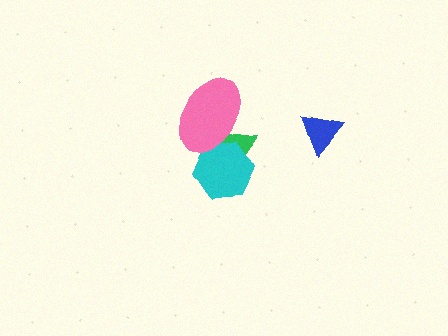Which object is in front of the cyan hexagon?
The pink ellipse is in front of the cyan hexagon.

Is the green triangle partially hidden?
Yes, it is partially covered by another shape.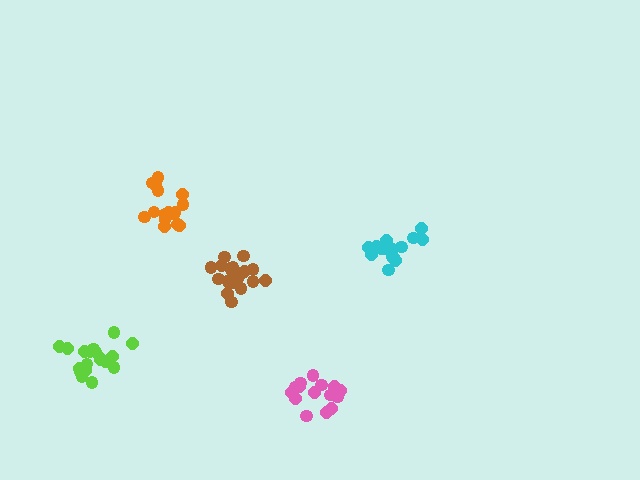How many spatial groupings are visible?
There are 5 spatial groupings.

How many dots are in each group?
Group 1: 16 dots, Group 2: 21 dots, Group 3: 16 dots, Group 4: 21 dots, Group 5: 16 dots (90 total).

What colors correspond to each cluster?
The clusters are colored: cyan, lime, pink, brown, orange.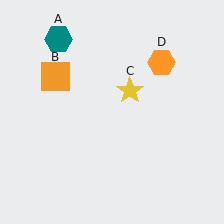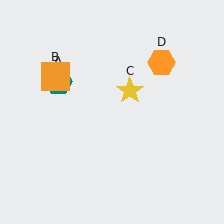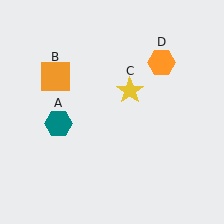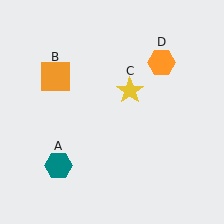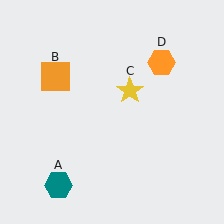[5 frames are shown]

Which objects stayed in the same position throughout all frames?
Orange square (object B) and yellow star (object C) and orange hexagon (object D) remained stationary.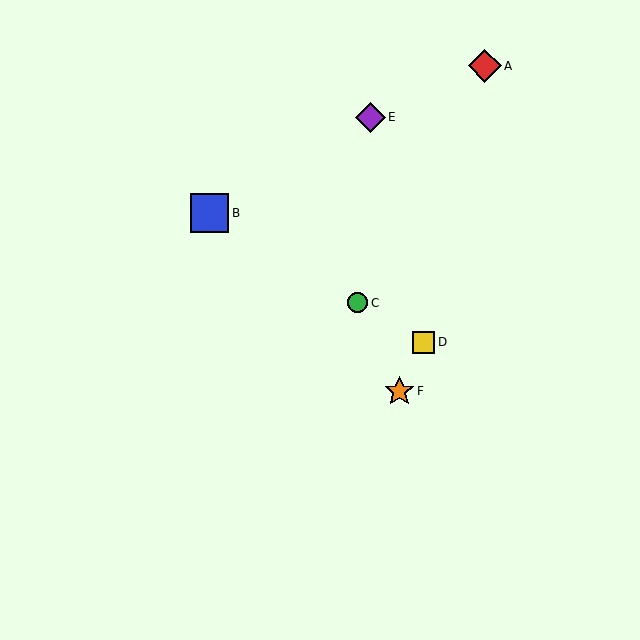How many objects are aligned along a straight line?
3 objects (B, C, D) are aligned along a straight line.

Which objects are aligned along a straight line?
Objects B, C, D are aligned along a straight line.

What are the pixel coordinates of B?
Object B is at (209, 213).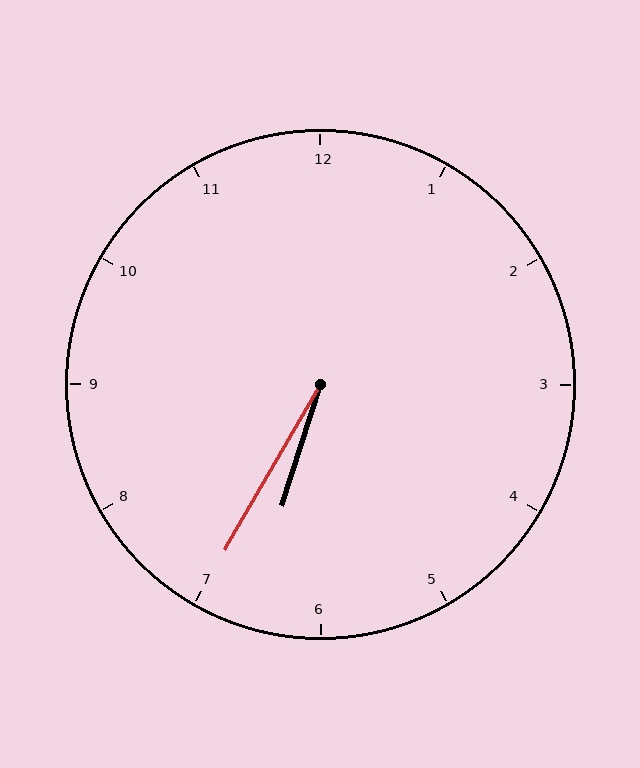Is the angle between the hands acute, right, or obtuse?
It is acute.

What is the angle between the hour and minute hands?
Approximately 12 degrees.